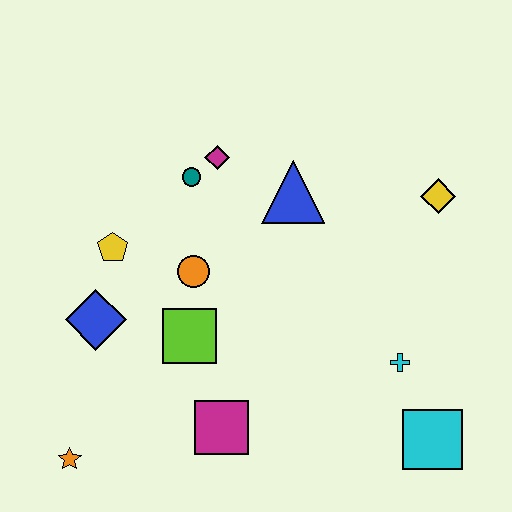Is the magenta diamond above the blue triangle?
Yes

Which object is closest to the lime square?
The orange circle is closest to the lime square.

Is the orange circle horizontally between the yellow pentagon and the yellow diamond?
Yes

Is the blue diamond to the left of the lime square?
Yes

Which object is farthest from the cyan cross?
The orange star is farthest from the cyan cross.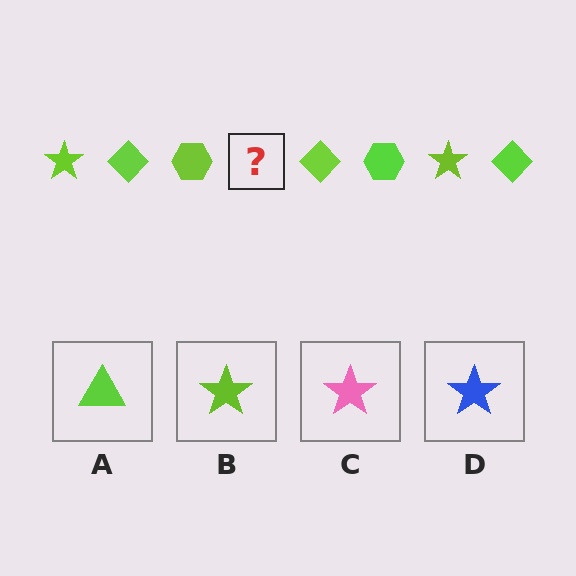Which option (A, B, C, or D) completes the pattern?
B.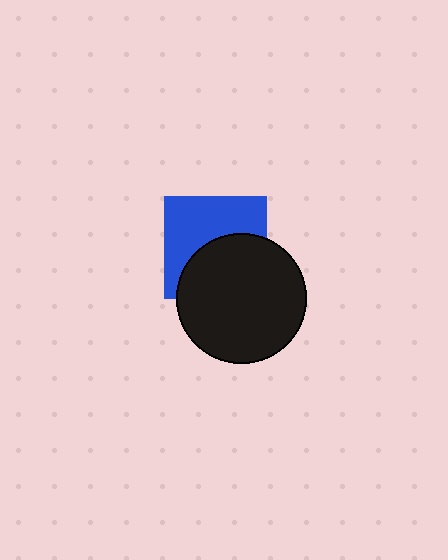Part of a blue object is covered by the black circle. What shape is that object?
It is a square.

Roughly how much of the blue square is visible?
About half of it is visible (roughly 53%).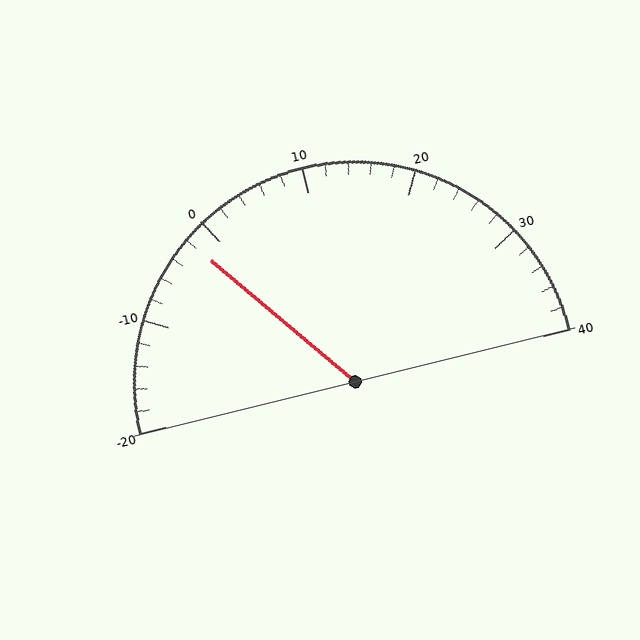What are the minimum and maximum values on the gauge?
The gauge ranges from -20 to 40.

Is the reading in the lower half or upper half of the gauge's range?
The reading is in the lower half of the range (-20 to 40).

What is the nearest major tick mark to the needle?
The nearest major tick mark is 0.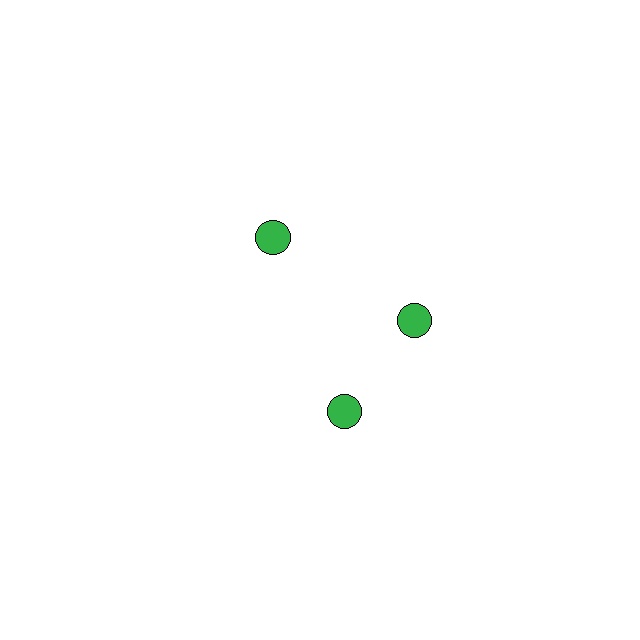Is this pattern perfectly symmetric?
No. The 3 green circles are arranged in a ring, but one element near the 7 o'clock position is rotated out of alignment along the ring, breaking the 3-fold rotational symmetry.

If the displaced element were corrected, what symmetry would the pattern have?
It would have 3-fold rotational symmetry — the pattern would map onto itself every 120 degrees.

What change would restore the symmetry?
The symmetry would be restored by rotating it back into even spacing with its neighbors so that all 3 circles sit at equal angles and equal distance from the center.